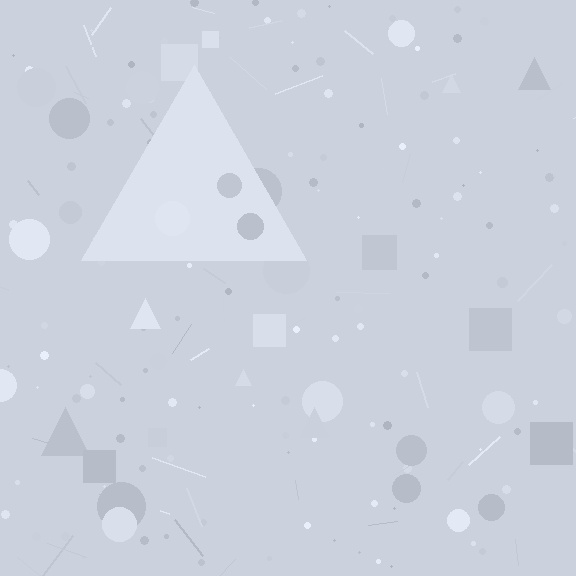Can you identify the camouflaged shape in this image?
The camouflaged shape is a triangle.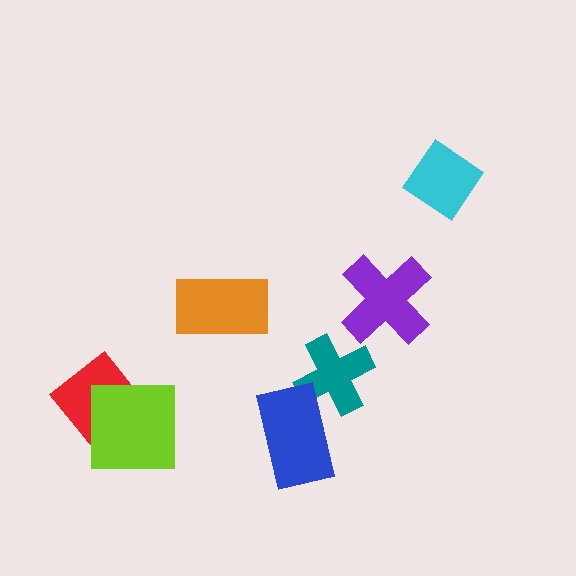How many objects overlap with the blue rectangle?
1 object overlaps with the blue rectangle.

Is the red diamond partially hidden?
Yes, it is partially covered by another shape.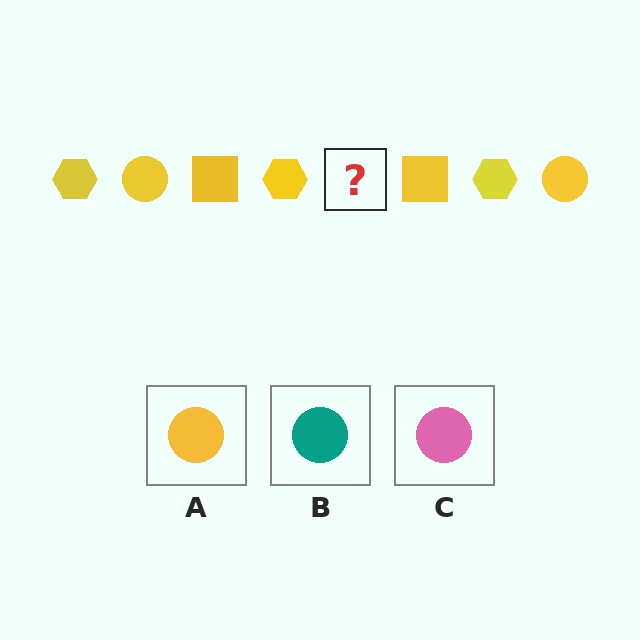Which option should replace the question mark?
Option A.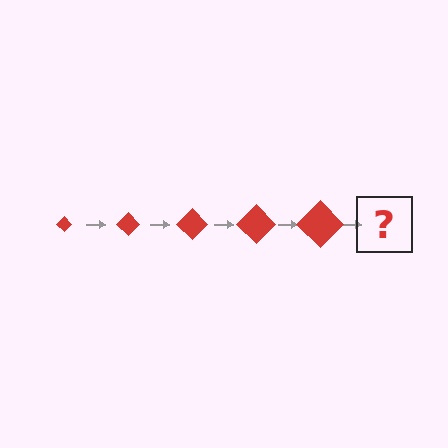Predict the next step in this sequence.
The next step is a red diamond, larger than the previous one.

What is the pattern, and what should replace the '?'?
The pattern is that the diamond gets progressively larger each step. The '?' should be a red diamond, larger than the previous one.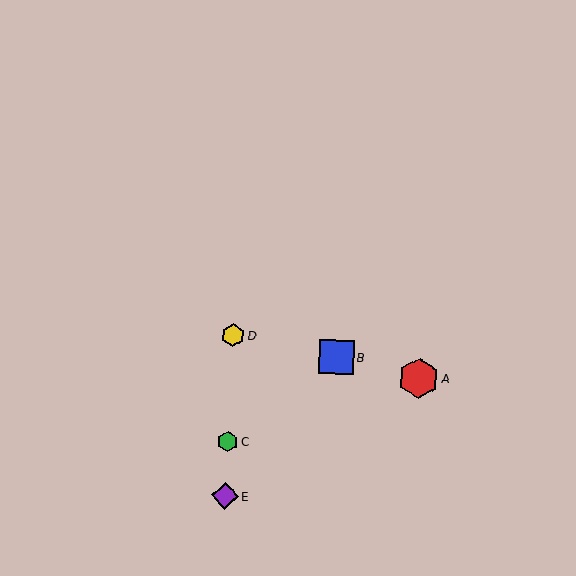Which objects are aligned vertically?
Objects C, D, E are aligned vertically.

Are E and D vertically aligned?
Yes, both are at x≈225.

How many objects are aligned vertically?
3 objects (C, D, E) are aligned vertically.